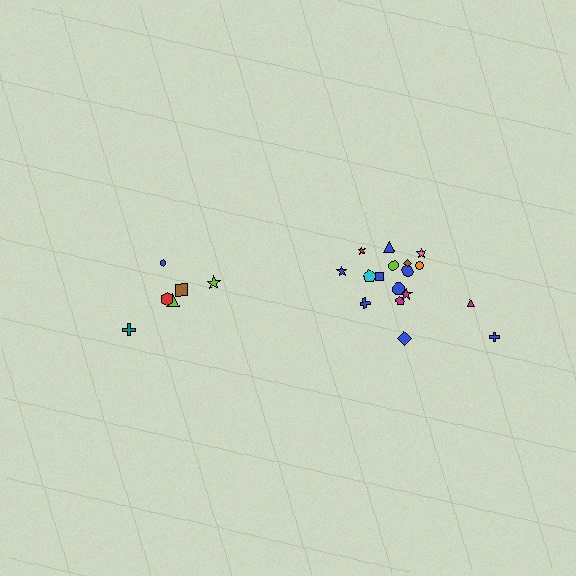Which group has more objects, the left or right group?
The right group.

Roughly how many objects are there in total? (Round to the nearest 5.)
Roughly 25 objects in total.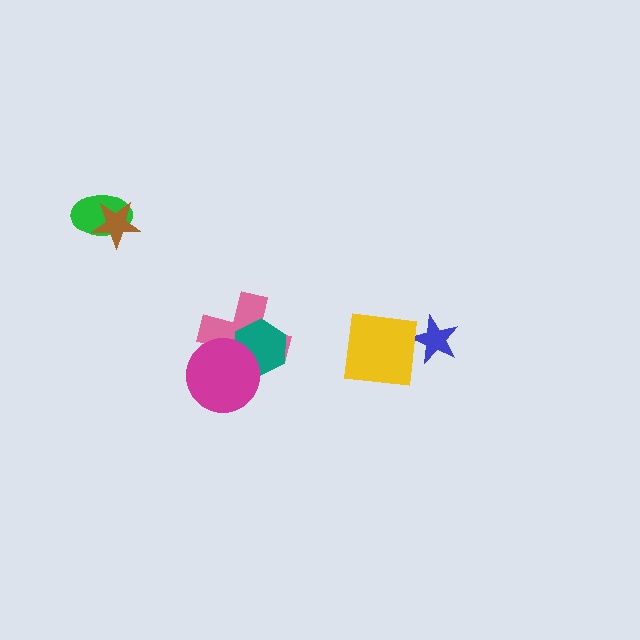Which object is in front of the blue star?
The yellow square is in front of the blue star.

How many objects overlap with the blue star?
1 object overlaps with the blue star.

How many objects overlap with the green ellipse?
1 object overlaps with the green ellipse.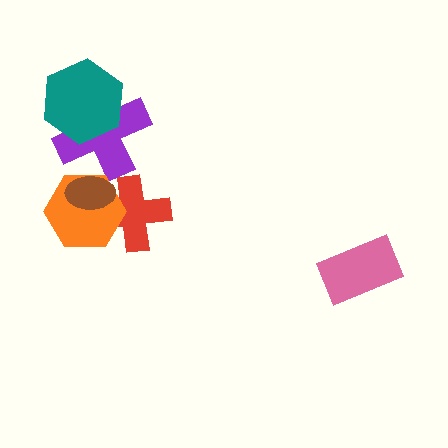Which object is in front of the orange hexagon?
The brown ellipse is in front of the orange hexagon.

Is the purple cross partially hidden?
Yes, it is partially covered by another shape.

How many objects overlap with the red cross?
2 objects overlap with the red cross.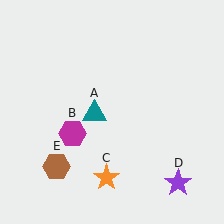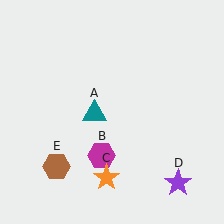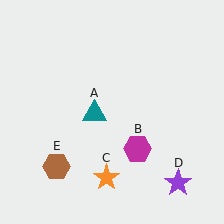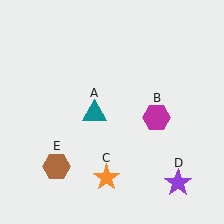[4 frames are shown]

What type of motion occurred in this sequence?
The magenta hexagon (object B) rotated counterclockwise around the center of the scene.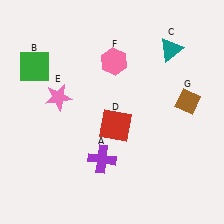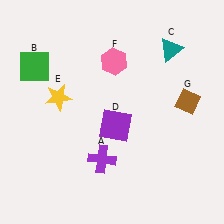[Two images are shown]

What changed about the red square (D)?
In Image 1, D is red. In Image 2, it changed to purple.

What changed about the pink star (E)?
In Image 1, E is pink. In Image 2, it changed to yellow.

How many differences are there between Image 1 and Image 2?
There are 2 differences between the two images.